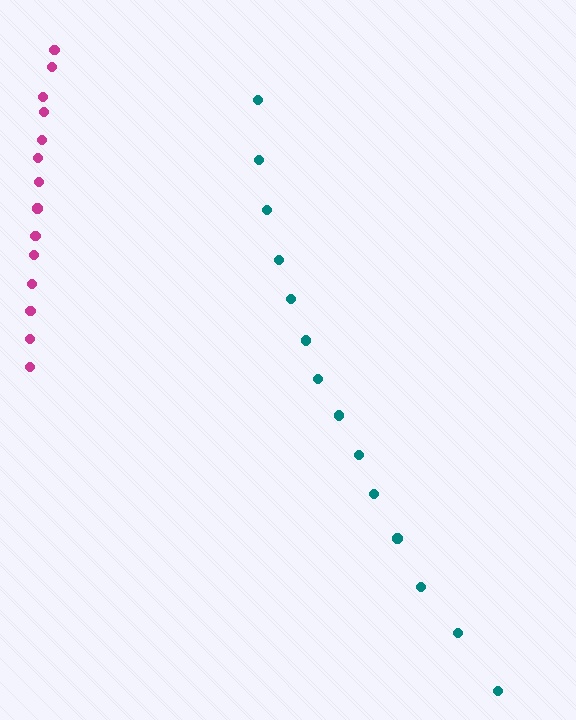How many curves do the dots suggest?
There are 2 distinct paths.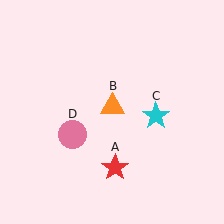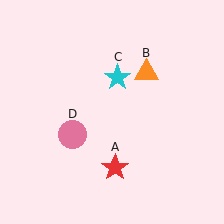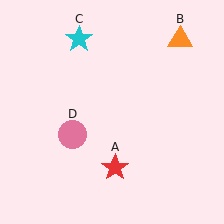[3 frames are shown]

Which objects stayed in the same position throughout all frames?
Red star (object A) and pink circle (object D) remained stationary.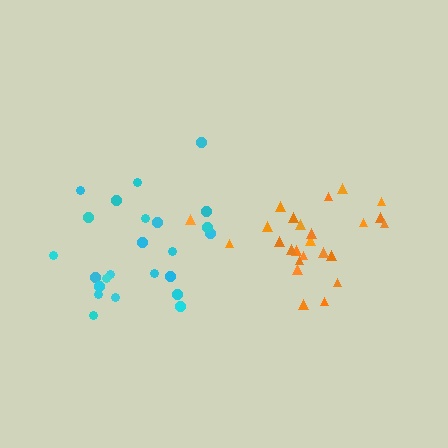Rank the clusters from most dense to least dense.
orange, cyan.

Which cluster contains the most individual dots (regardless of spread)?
Orange (25).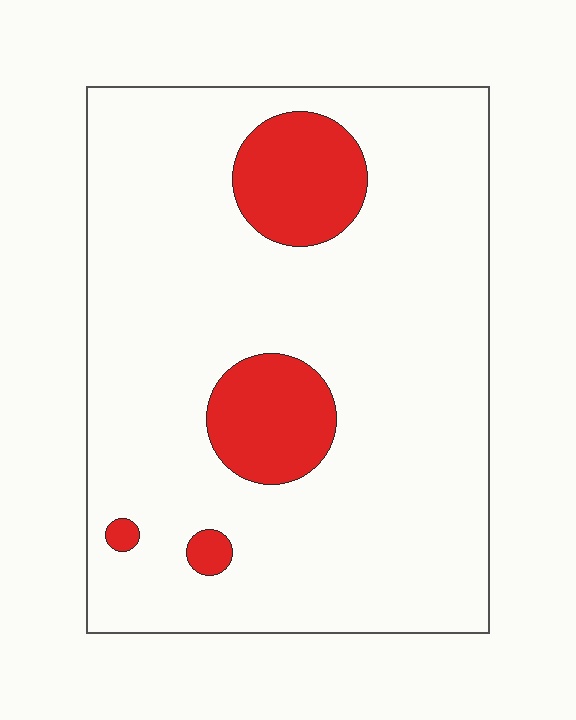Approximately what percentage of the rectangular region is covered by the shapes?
Approximately 15%.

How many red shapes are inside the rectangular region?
4.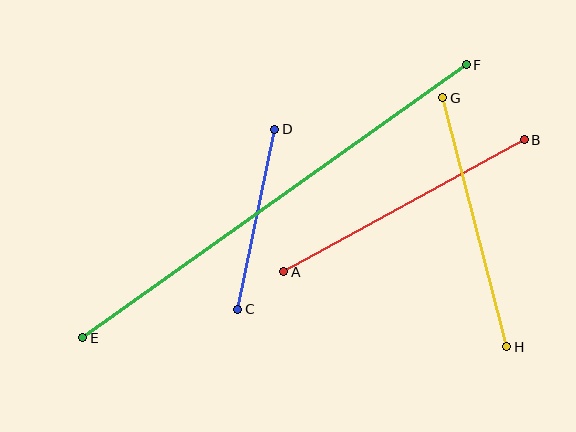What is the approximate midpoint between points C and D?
The midpoint is at approximately (256, 219) pixels.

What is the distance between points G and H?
The distance is approximately 257 pixels.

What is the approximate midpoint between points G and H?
The midpoint is at approximately (475, 222) pixels.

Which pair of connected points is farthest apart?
Points E and F are farthest apart.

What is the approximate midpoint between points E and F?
The midpoint is at approximately (275, 201) pixels.